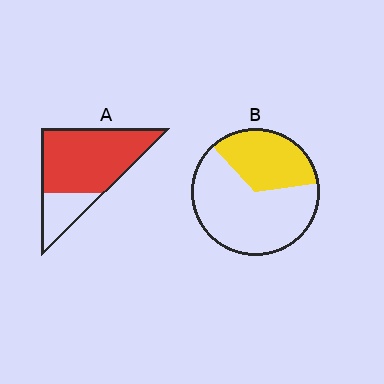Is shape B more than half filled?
No.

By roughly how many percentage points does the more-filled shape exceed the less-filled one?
By roughly 40 percentage points (A over B).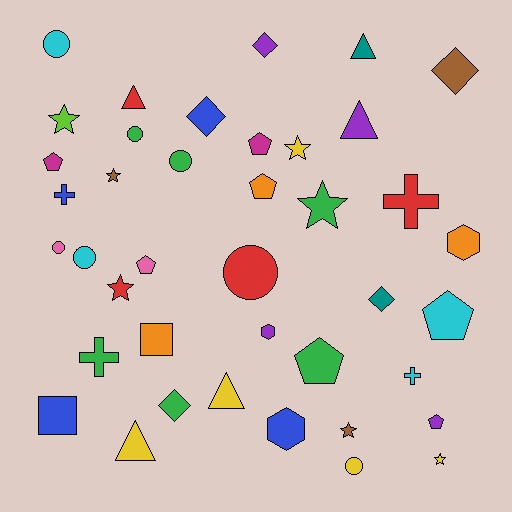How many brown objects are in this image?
There are 3 brown objects.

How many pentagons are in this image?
There are 7 pentagons.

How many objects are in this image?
There are 40 objects.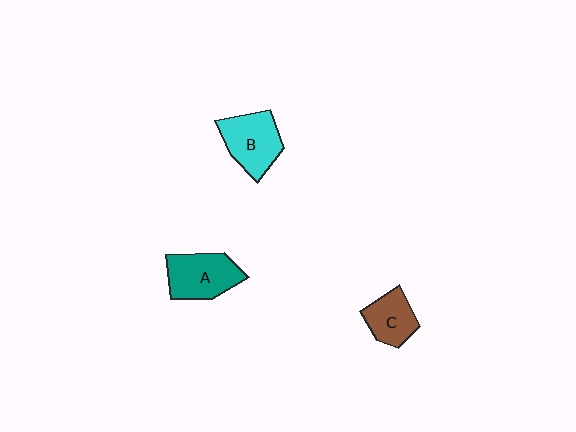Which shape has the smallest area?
Shape C (brown).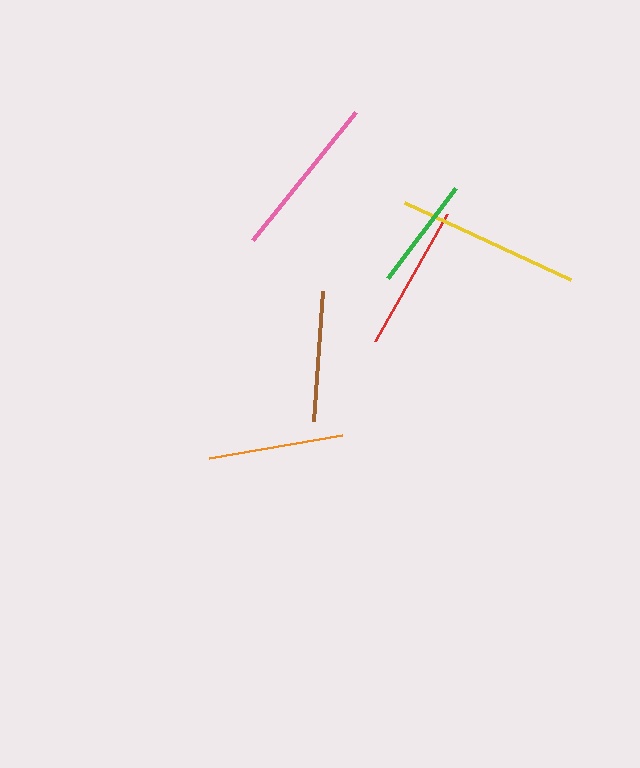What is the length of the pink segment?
The pink segment is approximately 164 pixels long.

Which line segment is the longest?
The yellow line is the longest at approximately 183 pixels.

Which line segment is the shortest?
The green line is the shortest at approximately 113 pixels.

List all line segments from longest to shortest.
From longest to shortest: yellow, pink, red, orange, brown, green.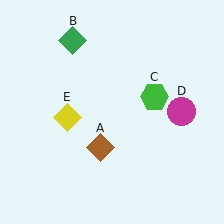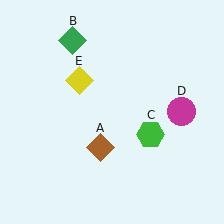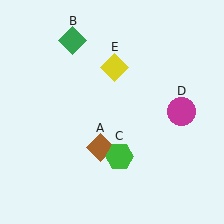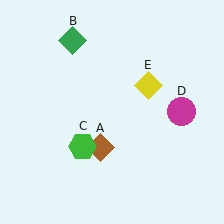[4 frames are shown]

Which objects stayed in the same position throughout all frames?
Brown diamond (object A) and green diamond (object B) and magenta circle (object D) remained stationary.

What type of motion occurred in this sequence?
The green hexagon (object C), yellow diamond (object E) rotated clockwise around the center of the scene.